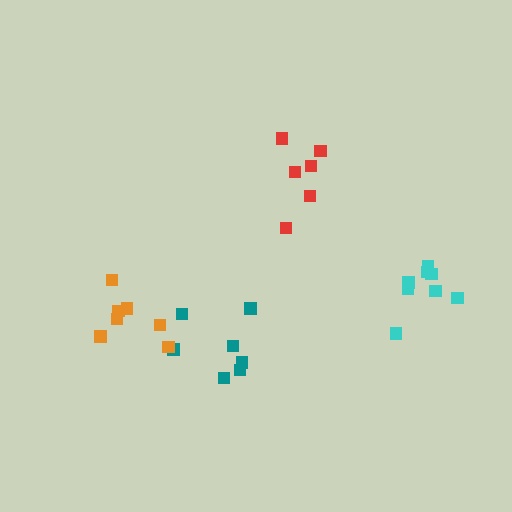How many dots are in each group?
Group 1: 8 dots, Group 2: 7 dots, Group 3: 7 dots, Group 4: 6 dots (28 total).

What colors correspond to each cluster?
The clusters are colored: cyan, teal, orange, red.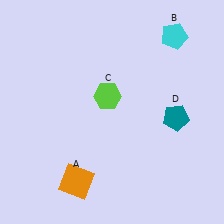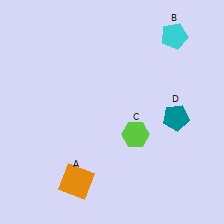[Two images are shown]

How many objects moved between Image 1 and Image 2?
1 object moved between the two images.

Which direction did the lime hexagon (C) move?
The lime hexagon (C) moved down.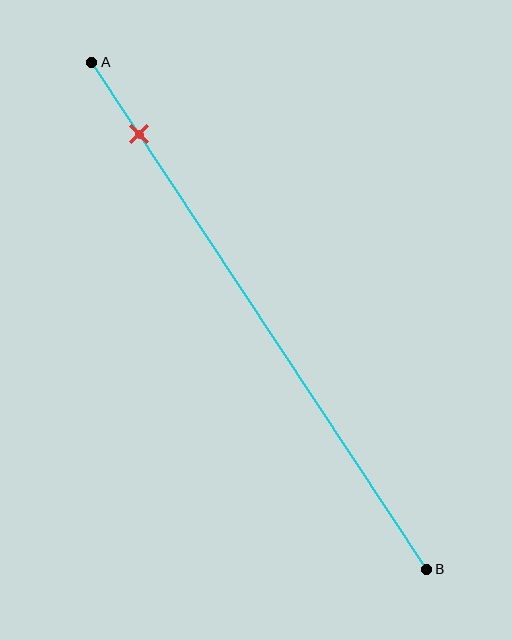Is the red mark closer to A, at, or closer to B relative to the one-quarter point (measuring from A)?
The red mark is closer to point A than the one-quarter point of segment AB.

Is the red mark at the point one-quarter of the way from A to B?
No, the mark is at about 15% from A, not at the 25% one-quarter point.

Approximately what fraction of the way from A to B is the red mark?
The red mark is approximately 15% of the way from A to B.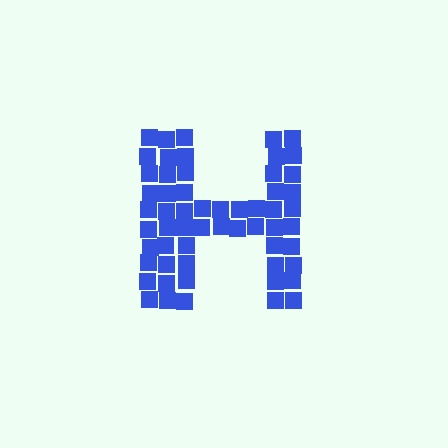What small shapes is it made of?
It is made of small squares.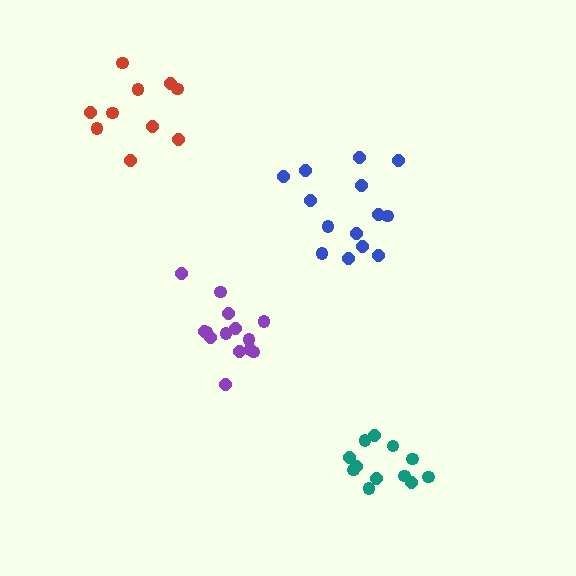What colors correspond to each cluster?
The clusters are colored: teal, blue, purple, red.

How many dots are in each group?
Group 1: 12 dots, Group 2: 14 dots, Group 3: 14 dots, Group 4: 10 dots (50 total).